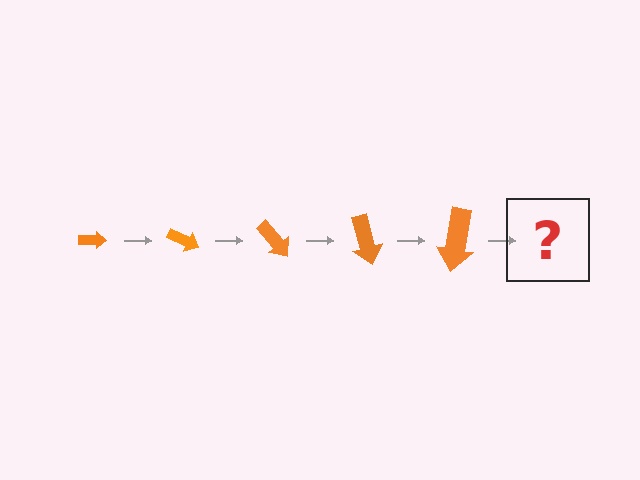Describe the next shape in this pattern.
It should be an arrow, larger than the previous one and rotated 125 degrees from the start.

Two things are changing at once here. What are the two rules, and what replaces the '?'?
The two rules are that the arrow grows larger each step and it rotates 25 degrees each step. The '?' should be an arrow, larger than the previous one and rotated 125 degrees from the start.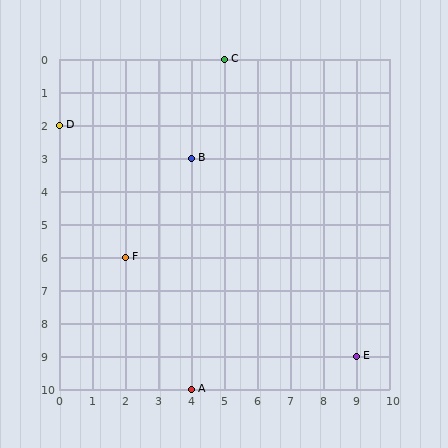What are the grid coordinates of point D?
Point D is at grid coordinates (0, 2).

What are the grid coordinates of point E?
Point E is at grid coordinates (9, 9).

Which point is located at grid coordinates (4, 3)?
Point B is at (4, 3).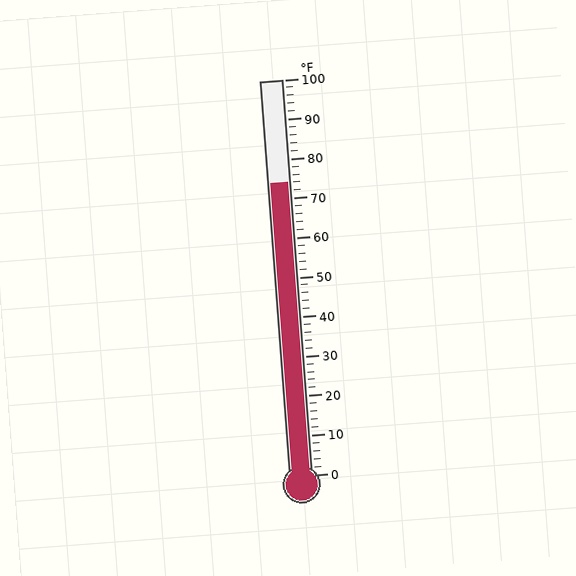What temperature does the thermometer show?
The thermometer shows approximately 74°F.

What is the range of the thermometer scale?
The thermometer scale ranges from 0°F to 100°F.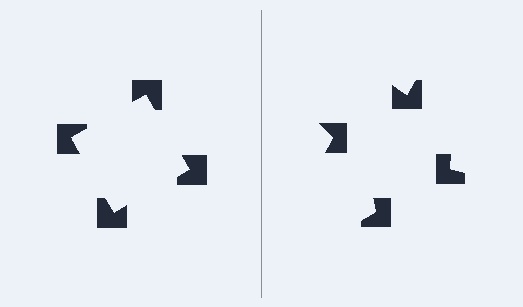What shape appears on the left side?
An illusory square.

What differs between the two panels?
The notched squares are positioned identically on both sides; only the wedge orientations differ. On the left they align to a square; on the right they are misaligned.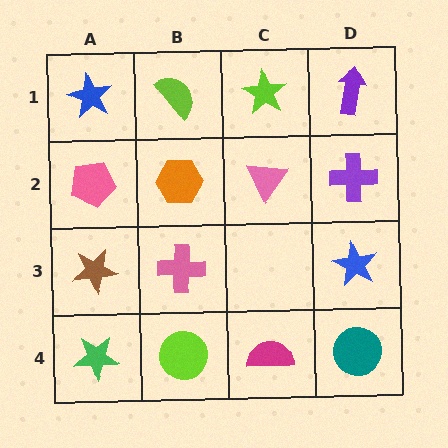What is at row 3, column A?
A brown star.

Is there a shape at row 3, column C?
No, that cell is empty.